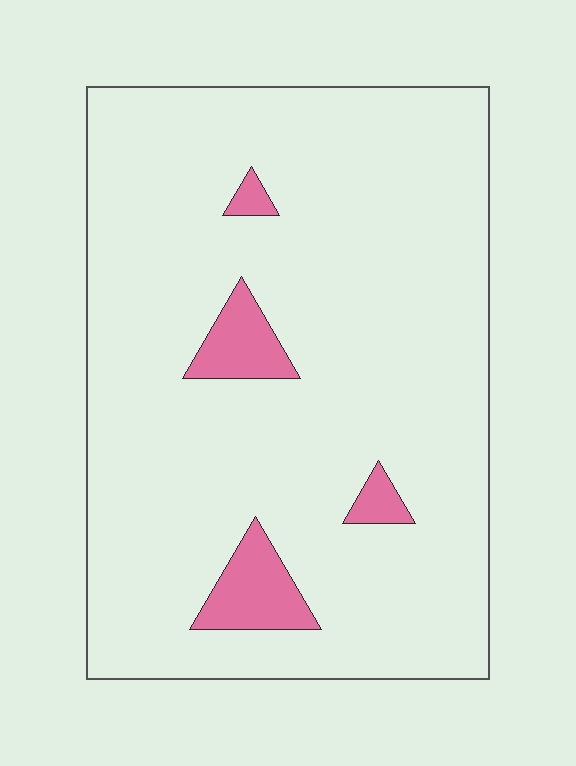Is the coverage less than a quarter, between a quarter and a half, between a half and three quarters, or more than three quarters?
Less than a quarter.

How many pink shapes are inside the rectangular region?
4.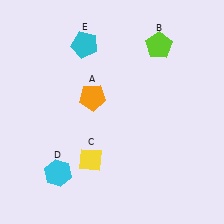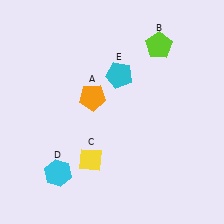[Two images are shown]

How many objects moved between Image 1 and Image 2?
1 object moved between the two images.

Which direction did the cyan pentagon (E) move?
The cyan pentagon (E) moved right.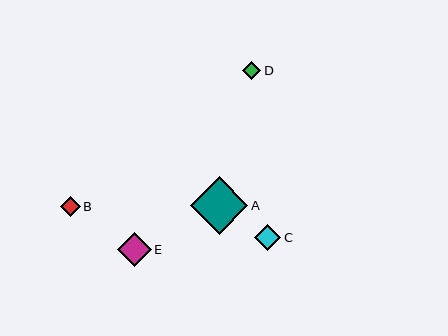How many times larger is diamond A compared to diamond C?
Diamond A is approximately 2.2 times the size of diamond C.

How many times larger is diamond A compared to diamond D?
Diamond A is approximately 3.2 times the size of diamond D.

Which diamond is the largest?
Diamond A is the largest with a size of approximately 58 pixels.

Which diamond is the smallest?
Diamond D is the smallest with a size of approximately 18 pixels.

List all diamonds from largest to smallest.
From largest to smallest: A, E, C, B, D.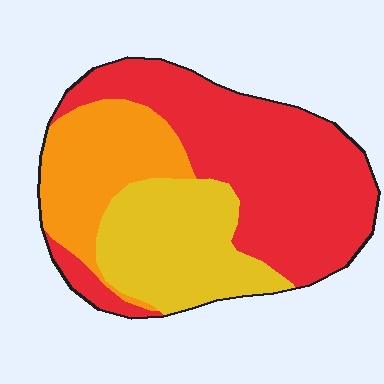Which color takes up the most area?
Red, at roughly 50%.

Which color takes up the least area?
Orange, at roughly 25%.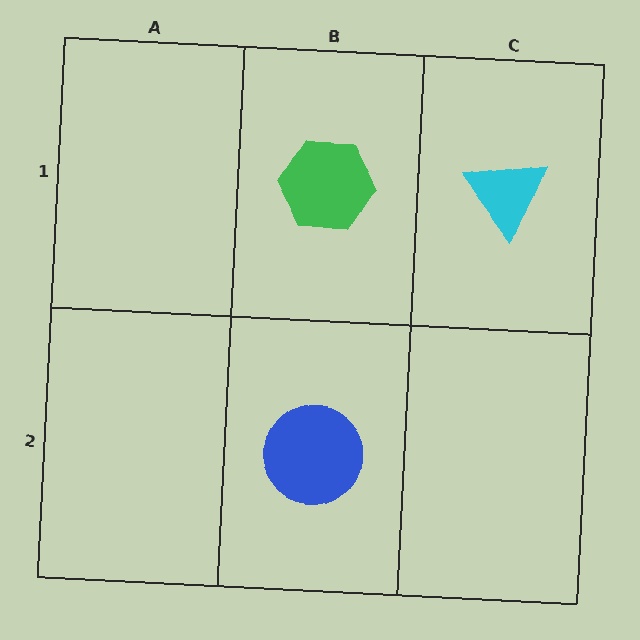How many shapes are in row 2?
1 shape.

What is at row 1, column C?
A cyan triangle.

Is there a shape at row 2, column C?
No, that cell is empty.